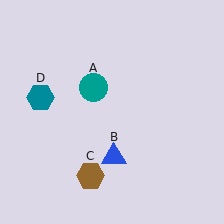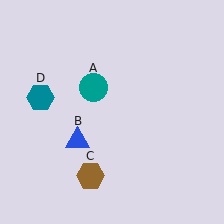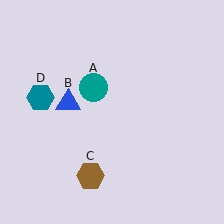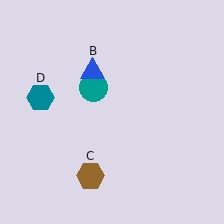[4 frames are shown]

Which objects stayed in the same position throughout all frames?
Teal circle (object A) and brown hexagon (object C) and teal hexagon (object D) remained stationary.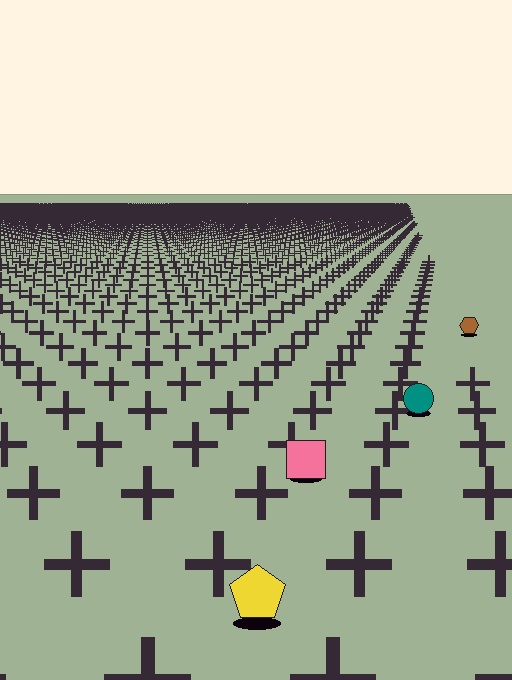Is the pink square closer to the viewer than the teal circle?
Yes. The pink square is closer — you can tell from the texture gradient: the ground texture is coarser near it.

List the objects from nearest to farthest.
From nearest to farthest: the yellow pentagon, the pink square, the teal circle, the brown hexagon.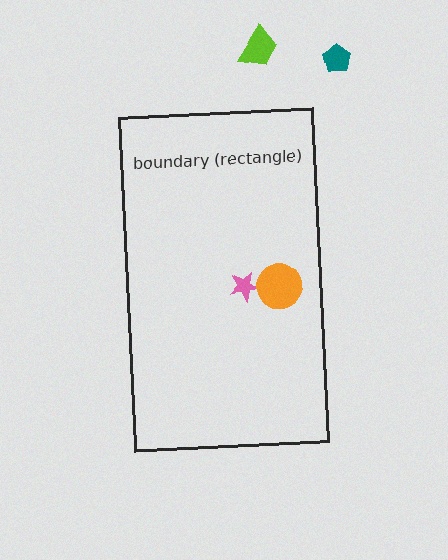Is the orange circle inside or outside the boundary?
Inside.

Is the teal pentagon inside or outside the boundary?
Outside.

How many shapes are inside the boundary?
2 inside, 2 outside.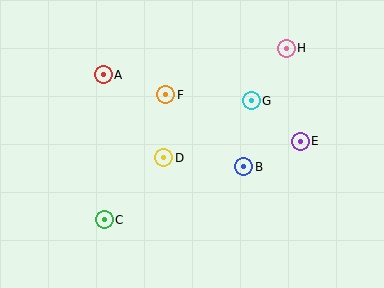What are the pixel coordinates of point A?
Point A is at (103, 75).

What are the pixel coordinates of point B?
Point B is at (244, 167).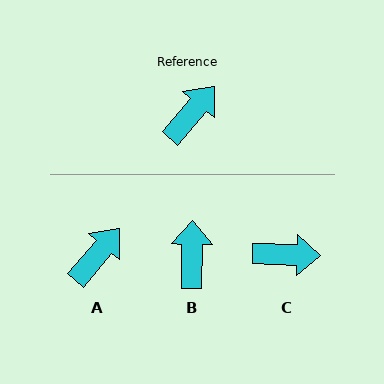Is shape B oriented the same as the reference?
No, it is off by about 40 degrees.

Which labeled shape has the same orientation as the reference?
A.